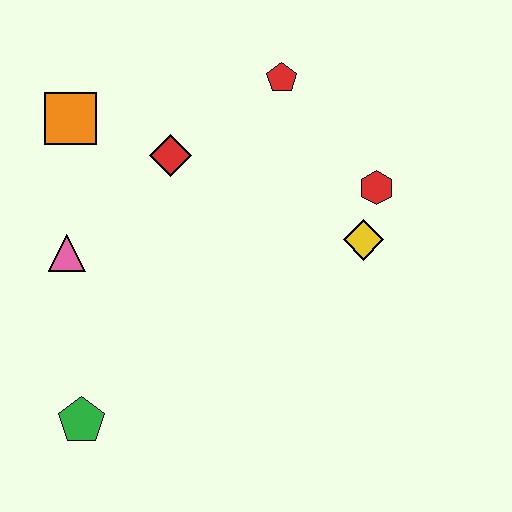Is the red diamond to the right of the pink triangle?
Yes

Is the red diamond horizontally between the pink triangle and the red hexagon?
Yes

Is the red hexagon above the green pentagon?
Yes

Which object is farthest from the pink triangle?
The red hexagon is farthest from the pink triangle.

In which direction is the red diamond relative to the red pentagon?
The red diamond is to the left of the red pentagon.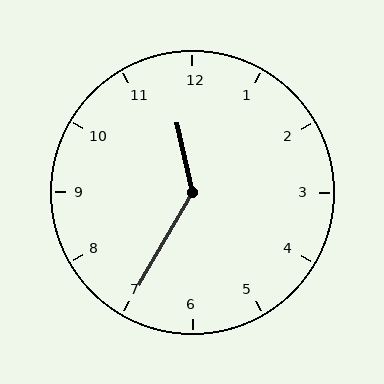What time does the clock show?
11:35.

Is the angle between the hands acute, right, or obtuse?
It is obtuse.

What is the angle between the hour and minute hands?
Approximately 138 degrees.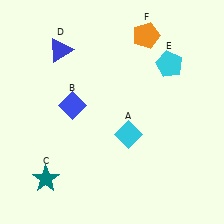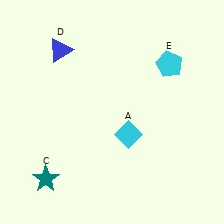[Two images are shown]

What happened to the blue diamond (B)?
The blue diamond (B) was removed in Image 2. It was in the top-left area of Image 1.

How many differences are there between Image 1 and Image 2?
There are 2 differences between the two images.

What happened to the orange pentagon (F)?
The orange pentagon (F) was removed in Image 2. It was in the top-right area of Image 1.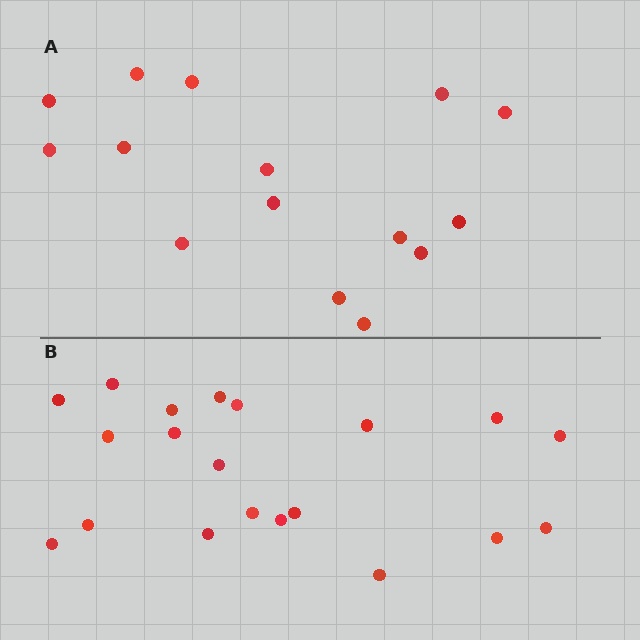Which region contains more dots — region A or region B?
Region B (the bottom region) has more dots.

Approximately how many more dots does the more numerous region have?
Region B has about 5 more dots than region A.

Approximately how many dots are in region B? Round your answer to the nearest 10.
About 20 dots.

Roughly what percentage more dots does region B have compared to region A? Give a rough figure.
About 35% more.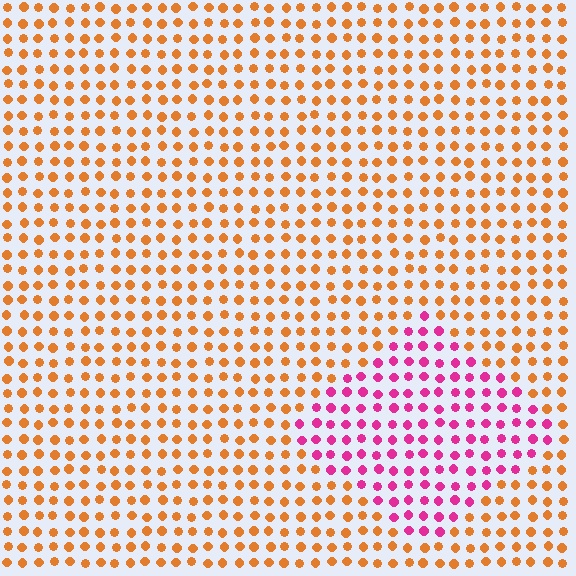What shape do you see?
I see a diamond.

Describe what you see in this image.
The image is filled with small orange elements in a uniform arrangement. A diamond-shaped region is visible where the elements are tinted to a slightly different hue, forming a subtle color boundary.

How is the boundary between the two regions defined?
The boundary is defined purely by a slight shift in hue (about 63 degrees). Spacing, size, and orientation are identical on both sides.